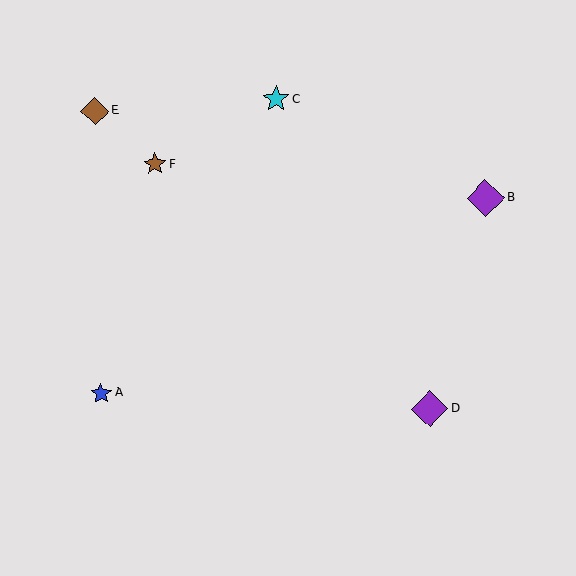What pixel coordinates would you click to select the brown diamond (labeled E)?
Click at (95, 111) to select the brown diamond E.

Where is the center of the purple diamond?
The center of the purple diamond is at (430, 409).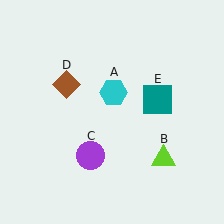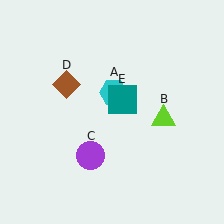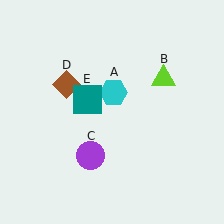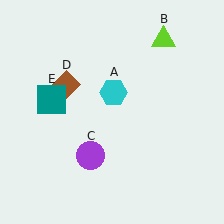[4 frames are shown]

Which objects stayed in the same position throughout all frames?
Cyan hexagon (object A) and purple circle (object C) and brown diamond (object D) remained stationary.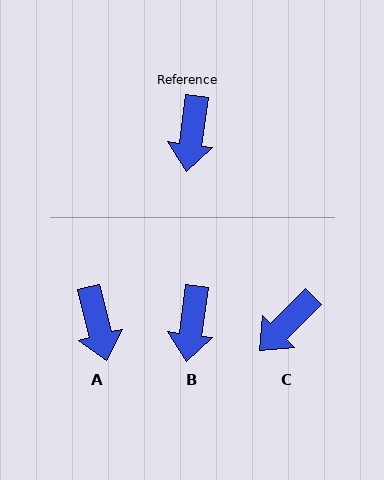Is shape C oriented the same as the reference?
No, it is off by about 37 degrees.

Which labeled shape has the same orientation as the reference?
B.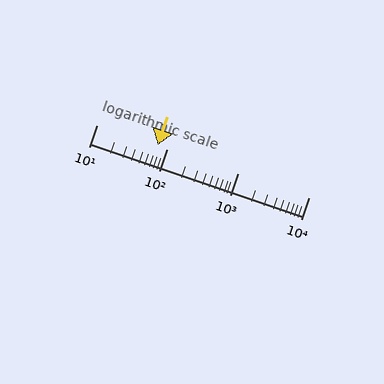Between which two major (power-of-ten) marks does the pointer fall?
The pointer is between 10 and 100.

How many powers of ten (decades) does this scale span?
The scale spans 3 decades, from 10 to 10000.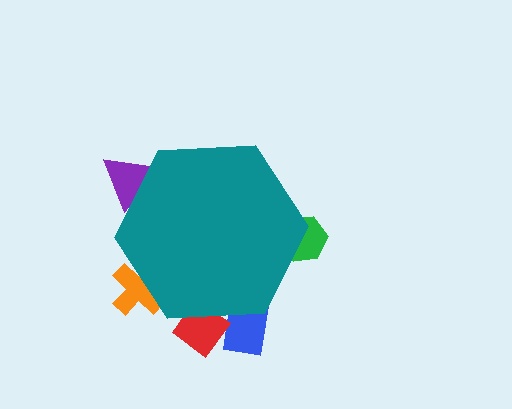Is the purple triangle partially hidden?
Yes, the purple triangle is partially hidden behind the teal hexagon.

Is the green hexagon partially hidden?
Yes, the green hexagon is partially hidden behind the teal hexagon.